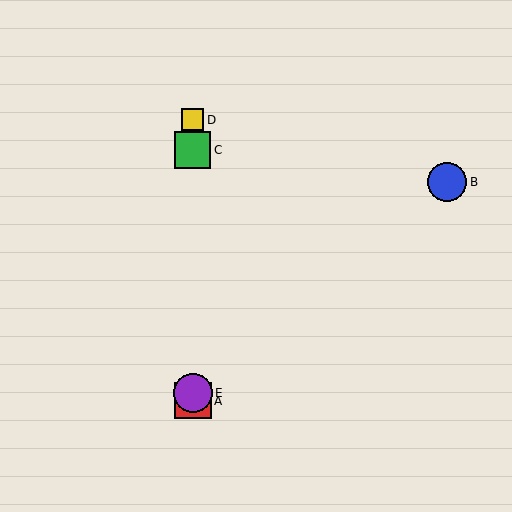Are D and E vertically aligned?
Yes, both are at x≈193.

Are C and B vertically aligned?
No, C is at x≈193 and B is at x≈447.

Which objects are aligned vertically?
Objects A, C, D, E are aligned vertically.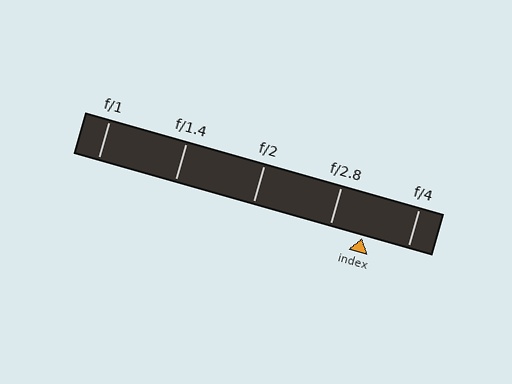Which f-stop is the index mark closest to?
The index mark is closest to f/2.8.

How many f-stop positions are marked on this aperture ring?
There are 5 f-stop positions marked.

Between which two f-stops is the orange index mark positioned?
The index mark is between f/2.8 and f/4.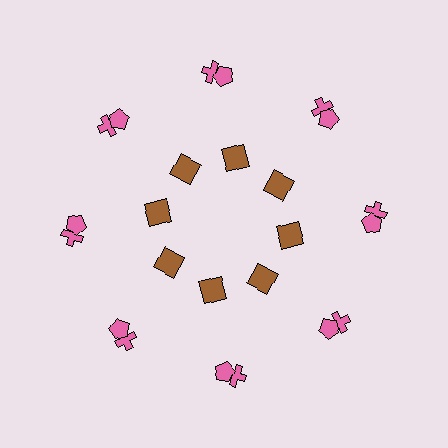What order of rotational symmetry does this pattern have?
This pattern has 8-fold rotational symmetry.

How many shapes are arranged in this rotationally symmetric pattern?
There are 24 shapes, arranged in 8 groups of 3.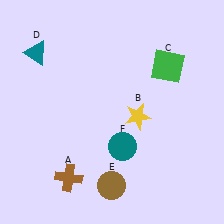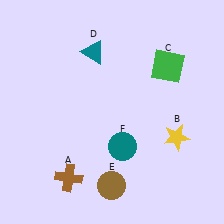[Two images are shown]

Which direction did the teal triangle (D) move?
The teal triangle (D) moved right.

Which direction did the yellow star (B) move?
The yellow star (B) moved right.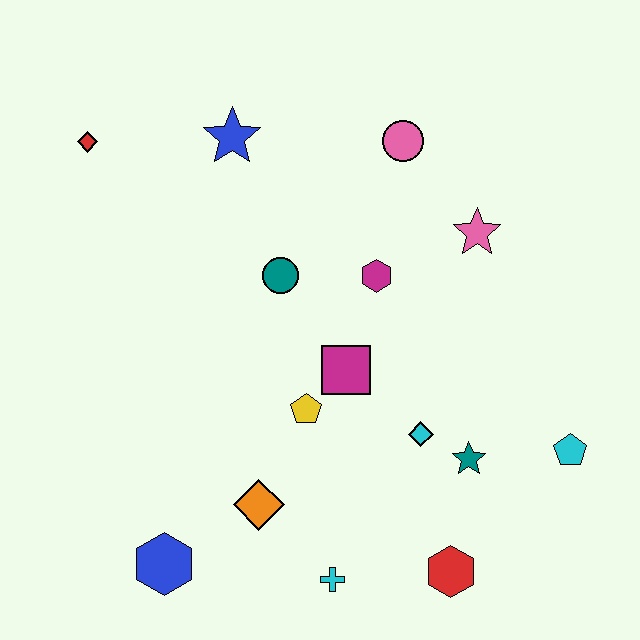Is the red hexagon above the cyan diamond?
No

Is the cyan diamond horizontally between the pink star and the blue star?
Yes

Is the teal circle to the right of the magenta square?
No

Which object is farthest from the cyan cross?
The red diamond is farthest from the cyan cross.